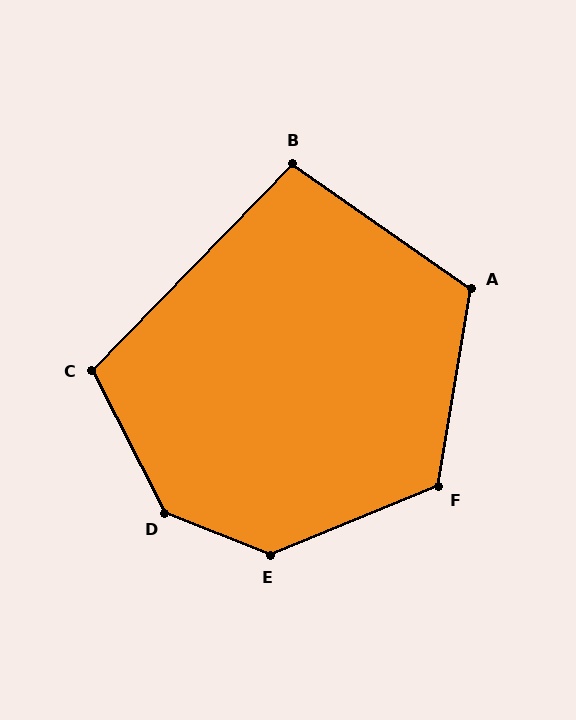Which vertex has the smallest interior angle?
B, at approximately 99 degrees.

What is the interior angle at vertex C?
Approximately 109 degrees (obtuse).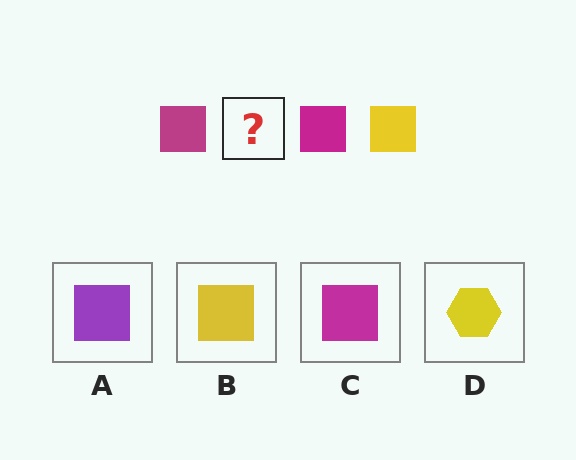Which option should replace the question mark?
Option B.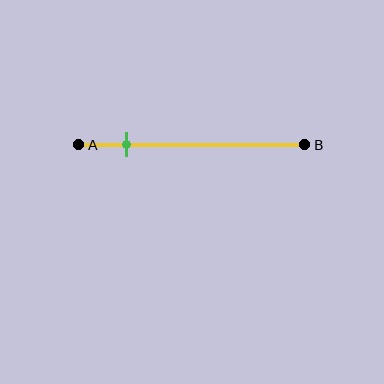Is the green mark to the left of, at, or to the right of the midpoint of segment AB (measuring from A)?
The green mark is to the left of the midpoint of segment AB.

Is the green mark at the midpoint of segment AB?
No, the mark is at about 20% from A, not at the 50% midpoint.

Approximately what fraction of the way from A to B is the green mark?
The green mark is approximately 20% of the way from A to B.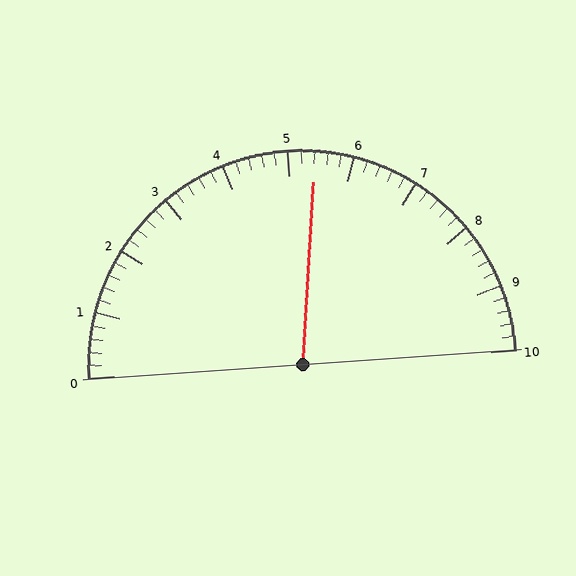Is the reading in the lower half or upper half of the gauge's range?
The reading is in the upper half of the range (0 to 10).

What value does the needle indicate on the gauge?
The needle indicates approximately 5.4.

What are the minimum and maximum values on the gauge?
The gauge ranges from 0 to 10.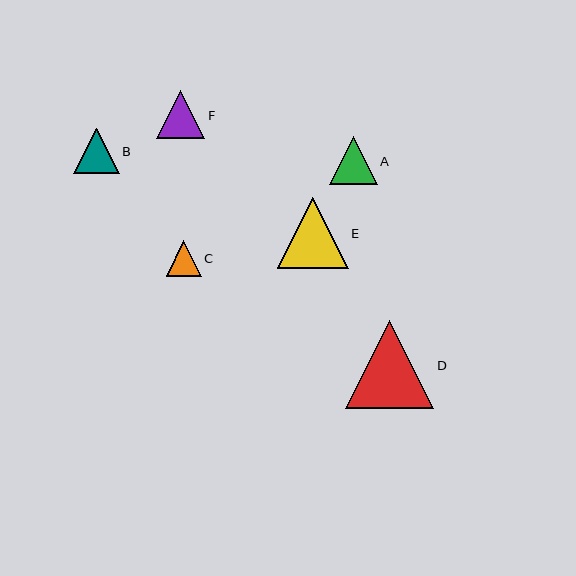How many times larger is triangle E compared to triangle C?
Triangle E is approximately 2.0 times the size of triangle C.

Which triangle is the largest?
Triangle D is the largest with a size of approximately 88 pixels.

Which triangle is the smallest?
Triangle C is the smallest with a size of approximately 35 pixels.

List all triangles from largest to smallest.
From largest to smallest: D, E, F, A, B, C.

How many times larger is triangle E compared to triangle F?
Triangle E is approximately 1.5 times the size of triangle F.